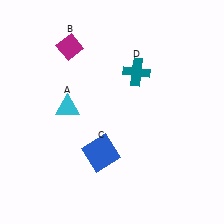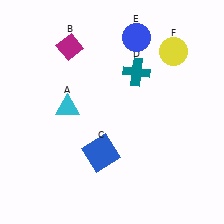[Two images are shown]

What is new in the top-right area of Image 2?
A blue circle (E) was added in the top-right area of Image 2.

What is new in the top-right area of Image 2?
A yellow circle (F) was added in the top-right area of Image 2.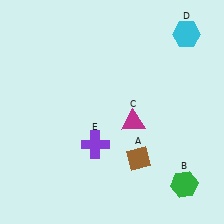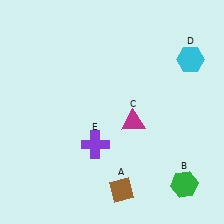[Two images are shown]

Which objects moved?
The objects that moved are: the brown diamond (A), the cyan hexagon (D).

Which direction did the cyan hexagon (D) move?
The cyan hexagon (D) moved down.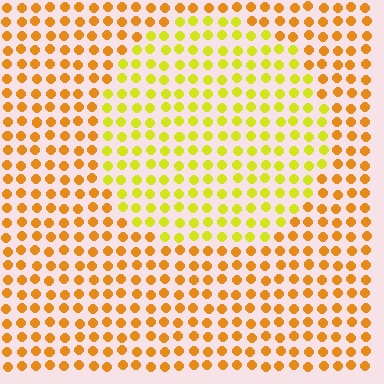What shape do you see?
I see a circle.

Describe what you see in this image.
The image is filled with small orange elements in a uniform arrangement. A circle-shaped region is visible where the elements are tinted to a slightly different hue, forming a subtle color boundary.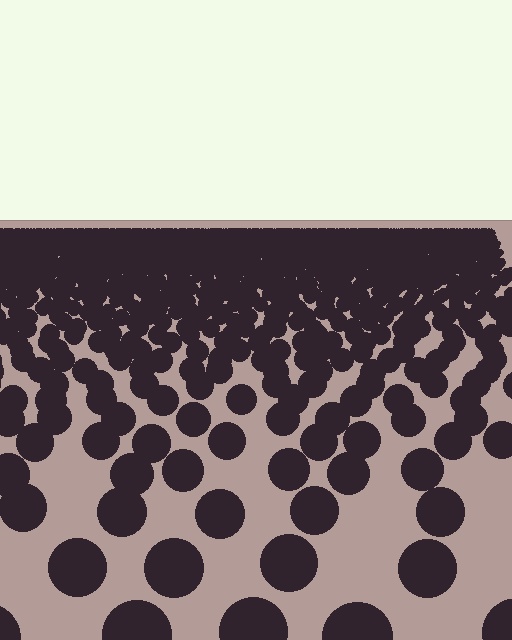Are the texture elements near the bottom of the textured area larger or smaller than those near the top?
Larger. Near the bottom, elements are closer to the viewer and appear at a bigger on-screen size.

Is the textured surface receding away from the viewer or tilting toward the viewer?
The surface is receding away from the viewer. Texture elements get smaller and denser toward the top.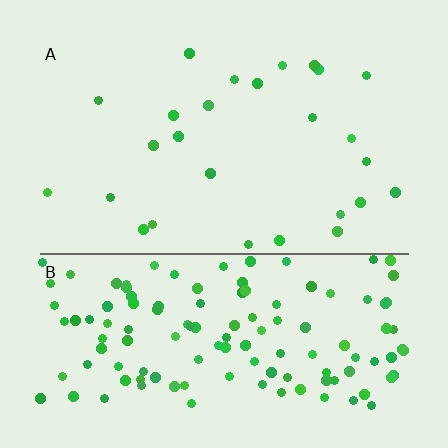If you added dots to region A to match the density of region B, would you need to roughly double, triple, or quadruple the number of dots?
Approximately quadruple.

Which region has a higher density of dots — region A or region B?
B (the bottom).